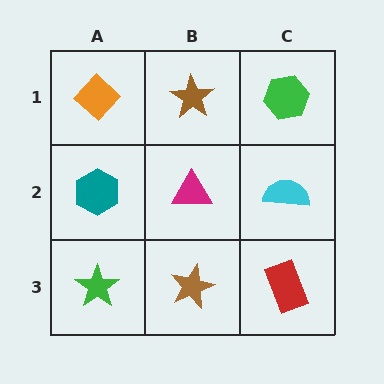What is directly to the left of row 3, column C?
A brown star.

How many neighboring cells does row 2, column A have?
3.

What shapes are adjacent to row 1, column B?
A magenta triangle (row 2, column B), an orange diamond (row 1, column A), a green hexagon (row 1, column C).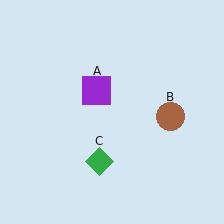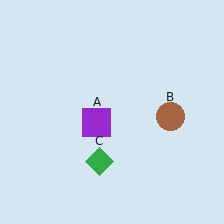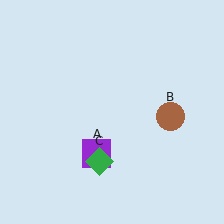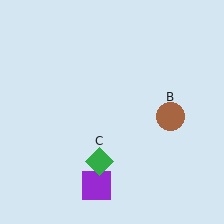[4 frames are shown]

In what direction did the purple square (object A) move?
The purple square (object A) moved down.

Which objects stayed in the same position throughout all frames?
Brown circle (object B) and green diamond (object C) remained stationary.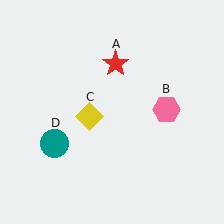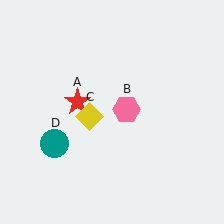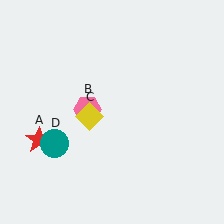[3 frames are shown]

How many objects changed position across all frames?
2 objects changed position: red star (object A), pink hexagon (object B).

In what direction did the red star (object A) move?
The red star (object A) moved down and to the left.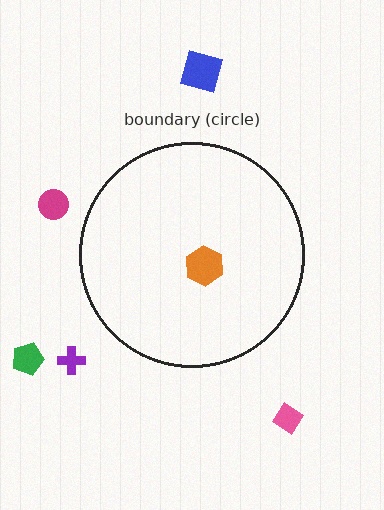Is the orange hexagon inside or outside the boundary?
Inside.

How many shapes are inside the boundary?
1 inside, 5 outside.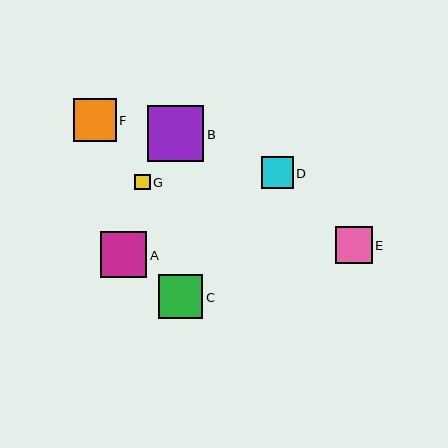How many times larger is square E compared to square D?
Square E is approximately 1.2 times the size of square D.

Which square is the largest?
Square B is the largest with a size of approximately 56 pixels.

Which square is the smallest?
Square G is the smallest with a size of approximately 16 pixels.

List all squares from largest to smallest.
From largest to smallest: B, A, C, F, E, D, G.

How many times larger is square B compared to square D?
Square B is approximately 1.7 times the size of square D.